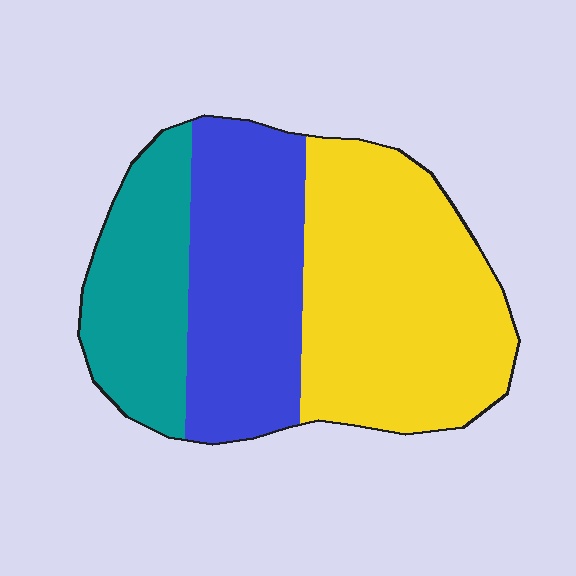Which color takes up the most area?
Yellow, at roughly 45%.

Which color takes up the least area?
Teal, at roughly 25%.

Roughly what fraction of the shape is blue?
Blue covers 32% of the shape.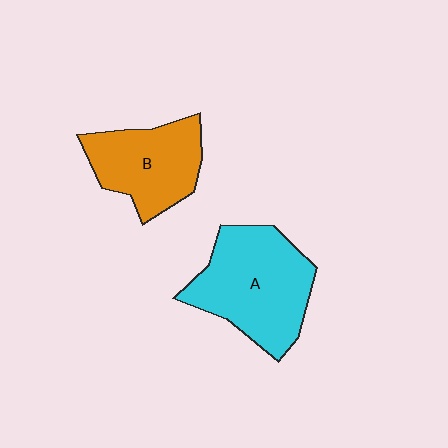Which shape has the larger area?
Shape A (cyan).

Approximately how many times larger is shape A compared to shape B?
Approximately 1.4 times.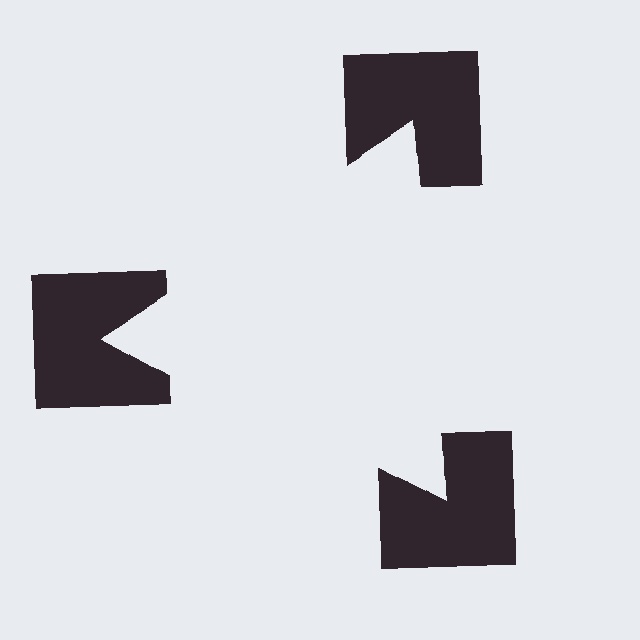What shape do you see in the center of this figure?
An illusory triangle — its edges are inferred from the aligned wedge cuts in the notched squares, not physically drawn.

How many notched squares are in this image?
There are 3 — one at each vertex of the illusory triangle.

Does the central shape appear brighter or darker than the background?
It typically appears slightly brighter than the background, even though no actual brightness change is drawn.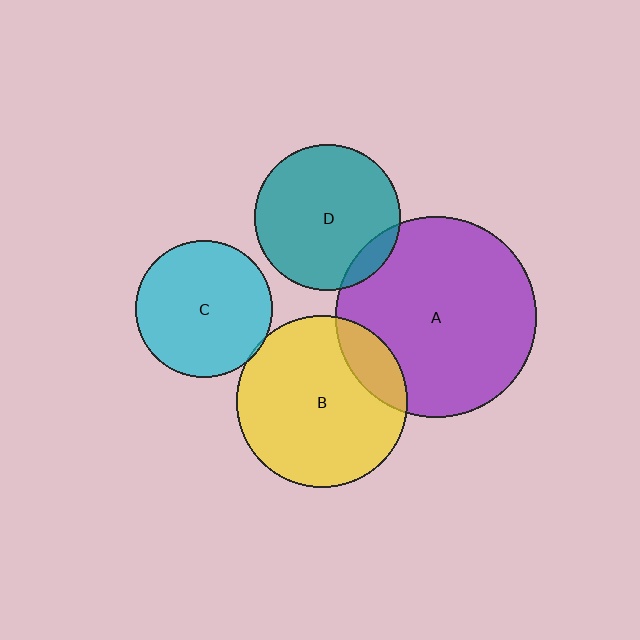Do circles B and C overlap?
Yes.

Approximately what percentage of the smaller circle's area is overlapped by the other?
Approximately 5%.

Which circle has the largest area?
Circle A (purple).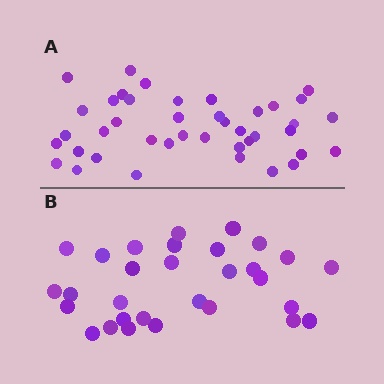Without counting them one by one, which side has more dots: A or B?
Region A (the top region) has more dots.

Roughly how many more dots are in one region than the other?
Region A has roughly 12 or so more dots than region B.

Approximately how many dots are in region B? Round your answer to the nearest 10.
About 30 dots.